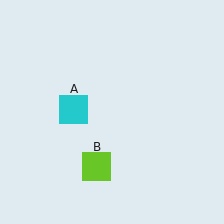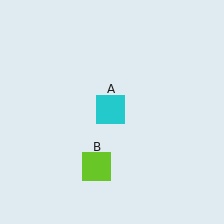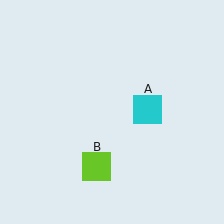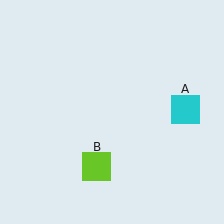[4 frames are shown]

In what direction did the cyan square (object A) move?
The cyan square (object A) moved right.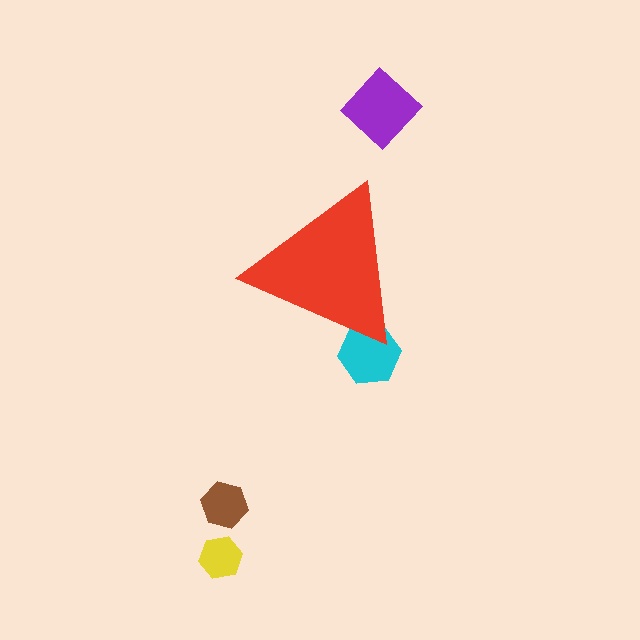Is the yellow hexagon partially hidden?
No, the yellow hexagon is fully visible.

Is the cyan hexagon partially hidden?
Yes, the cyan hexagon is partially hidden behind the red triangle.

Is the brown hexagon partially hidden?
No, the brown hexagon is fully visible.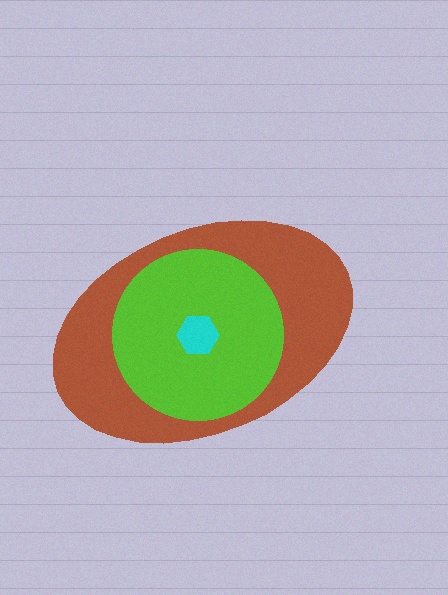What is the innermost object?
The cyan hexagon.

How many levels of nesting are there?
3.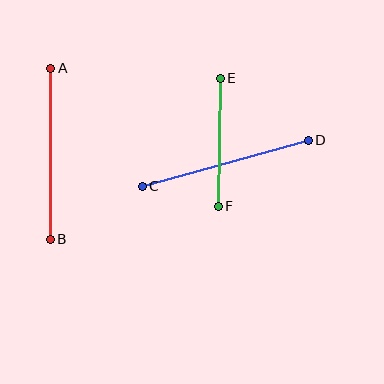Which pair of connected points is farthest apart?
Points C and D are farthest apart.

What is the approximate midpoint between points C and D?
The midpoint is at approximately (225, 163) pixels.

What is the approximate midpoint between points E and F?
The midpoint is at approximately (219, 142) pixels.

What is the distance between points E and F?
The distance is approximately 128 pixels.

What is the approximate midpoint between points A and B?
The midpoint is at approximately (50, 154) pixels.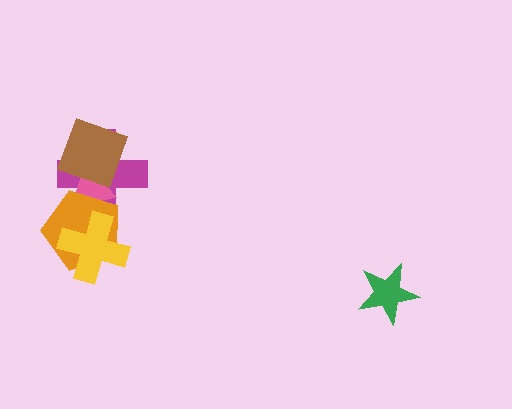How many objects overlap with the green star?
0 objects overlap with the green star.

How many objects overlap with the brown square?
2 objects overlap with the brown square.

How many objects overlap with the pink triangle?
3 objects overlap with the pink triangle.